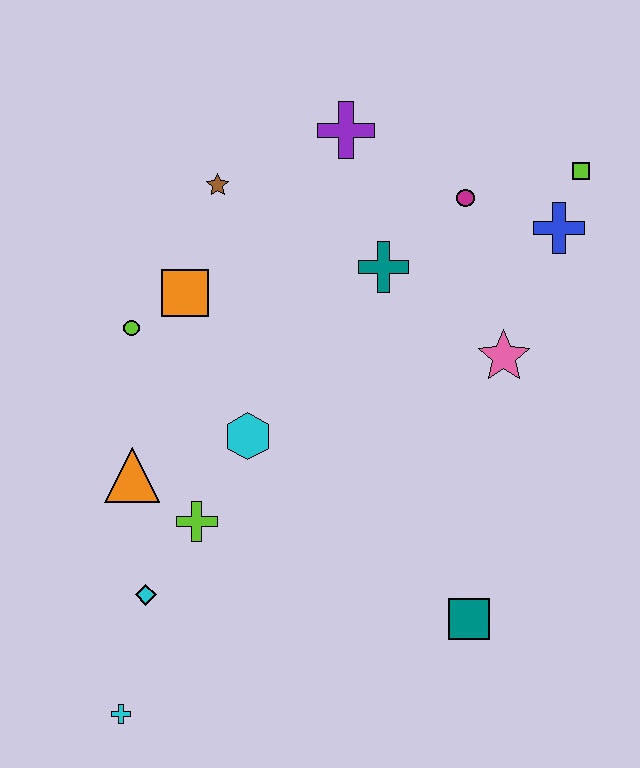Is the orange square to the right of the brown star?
No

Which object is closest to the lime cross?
The orange triangle is closest to the lime cross.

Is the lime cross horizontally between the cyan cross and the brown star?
Yes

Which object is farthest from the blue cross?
The cyan cross is farthest from the blue cross.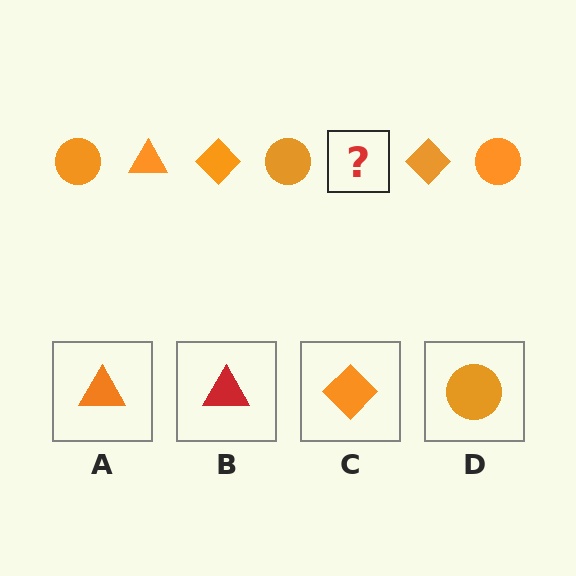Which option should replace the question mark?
Option A.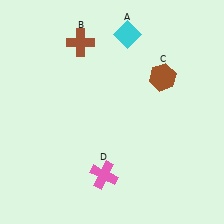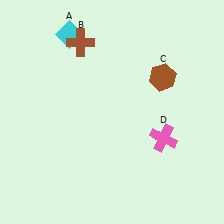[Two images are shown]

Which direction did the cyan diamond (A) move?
The cyan diamond (A) moved left.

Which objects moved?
The objects that moved are: the cyan diamond (A), the pink cross (D).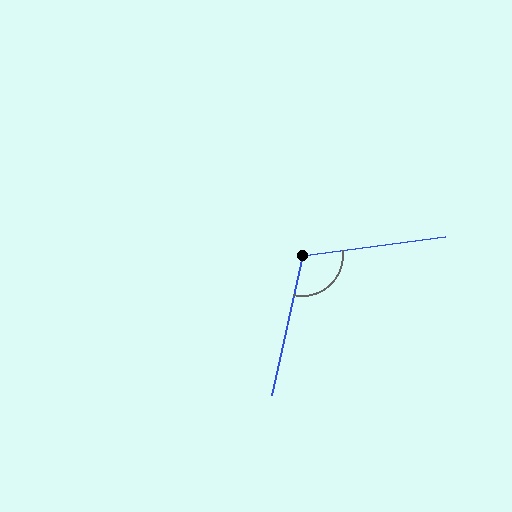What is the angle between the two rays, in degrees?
Approximately 110 degrees.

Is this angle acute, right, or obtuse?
It is obtuse.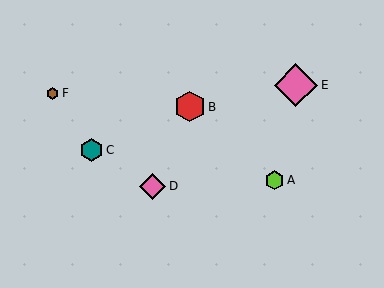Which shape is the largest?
The pink diamond (labeled E) is the largest.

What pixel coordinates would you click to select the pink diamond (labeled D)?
Click at (153, 186) to select the pink diamond D.